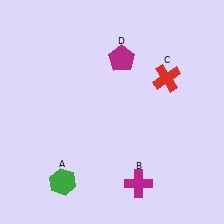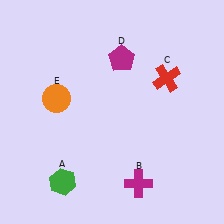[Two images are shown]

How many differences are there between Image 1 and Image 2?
There is 1 difference between the two images.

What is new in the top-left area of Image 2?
An orange circle (E) was added in the top-left area of Image 2.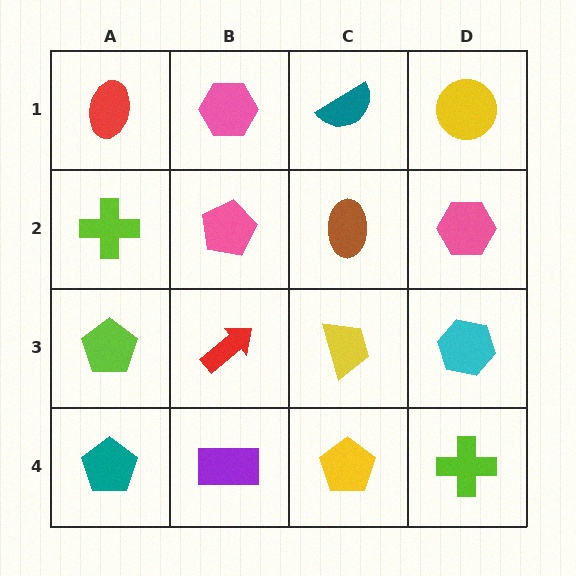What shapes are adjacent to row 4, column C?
A yellow trapezoid (row 3, column C), a purple rectangle (row 4, column B), a lime cross (row 4, column D).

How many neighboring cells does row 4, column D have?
2.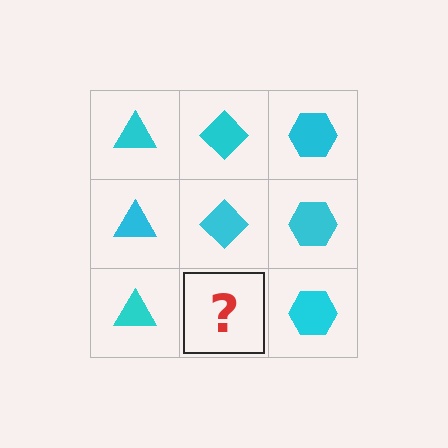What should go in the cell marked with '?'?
The missing cell should contain a cyan diamond.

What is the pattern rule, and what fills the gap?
The rule is that each column has a consistent shape. The gap should be filled with a cyan diamond.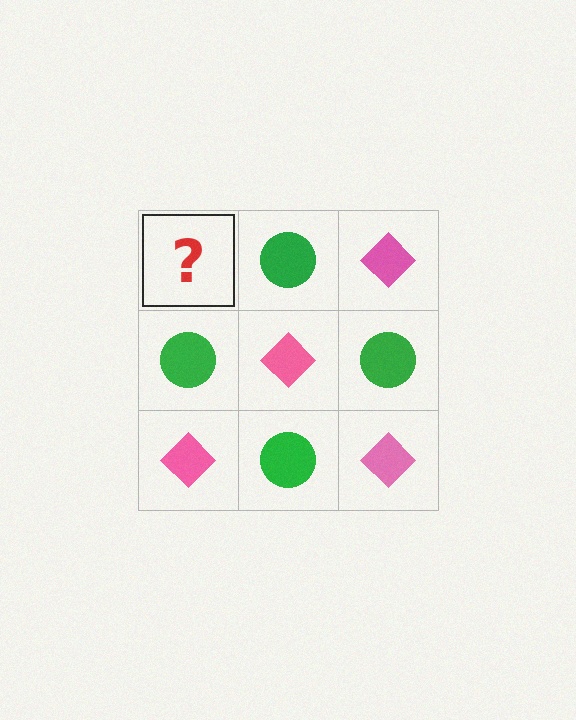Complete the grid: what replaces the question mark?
The question mark should be replaced with a pink diamond.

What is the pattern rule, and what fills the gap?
The rule is that it alternates pink diamond and green circle in a checkerboard pattern. The gap should be filled with a pink diamond.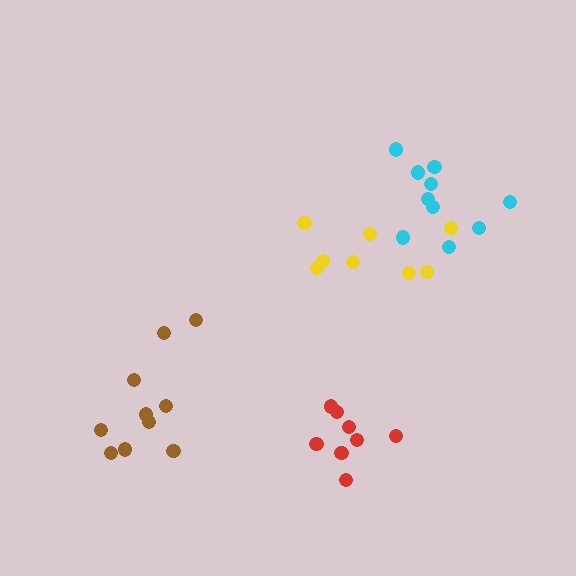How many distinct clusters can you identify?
There are 4 distinct clusters.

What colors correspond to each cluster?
The clusters are colored: yellow, cyan, red, brown.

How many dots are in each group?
Group 1: 8 dots, Group 2: 10 dots, Group 3: 8 dots, Group 4: 10 dots (36 total).